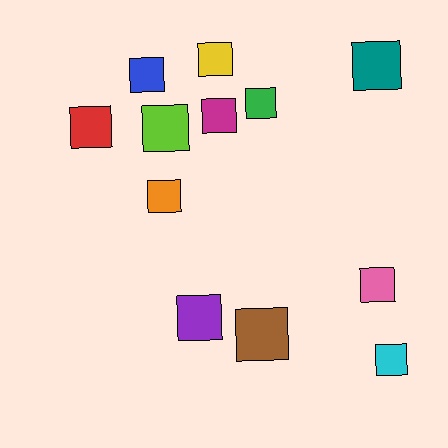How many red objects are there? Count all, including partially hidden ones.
There is 1 red object.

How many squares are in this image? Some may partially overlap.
There are 12 squares.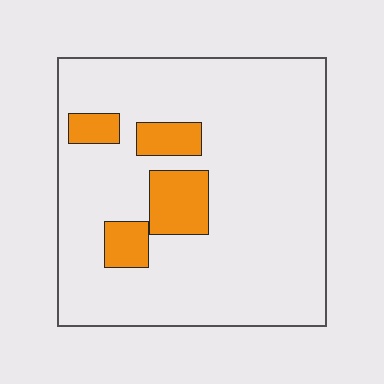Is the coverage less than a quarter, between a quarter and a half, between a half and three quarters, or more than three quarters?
Less than a quarter.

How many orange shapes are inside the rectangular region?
4.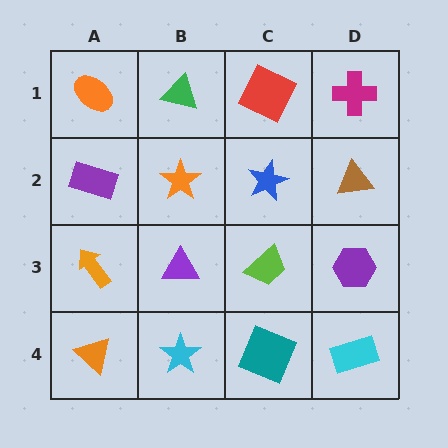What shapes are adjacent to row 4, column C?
A lime trapezoid (row 3, column C), a cyan star (row 4, column B), a cyan rectangle (row 4, column D).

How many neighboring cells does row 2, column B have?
4.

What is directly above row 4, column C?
A lime trapezoid.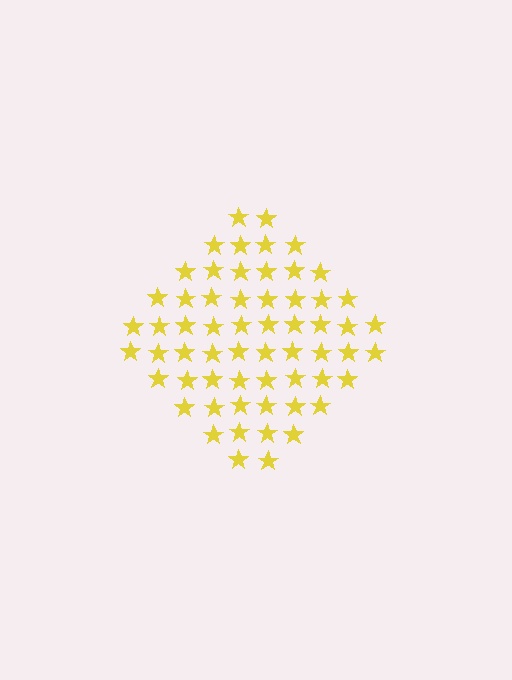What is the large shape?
The large shape is a diamond.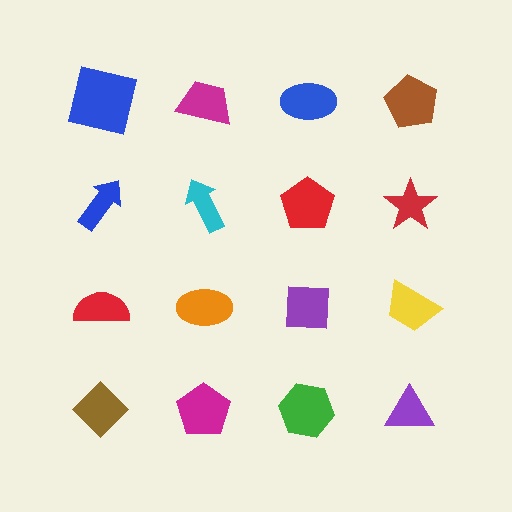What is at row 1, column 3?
A blue ellipse.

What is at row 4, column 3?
A green hexagon.